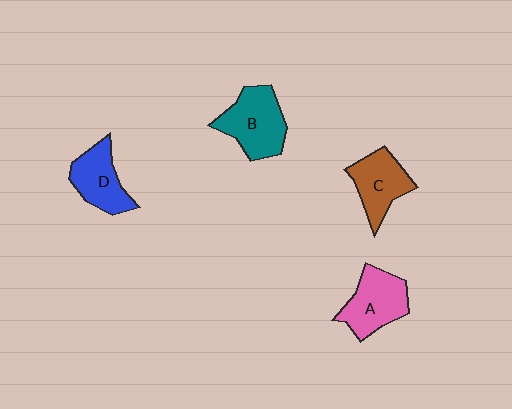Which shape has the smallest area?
Shape D (blue).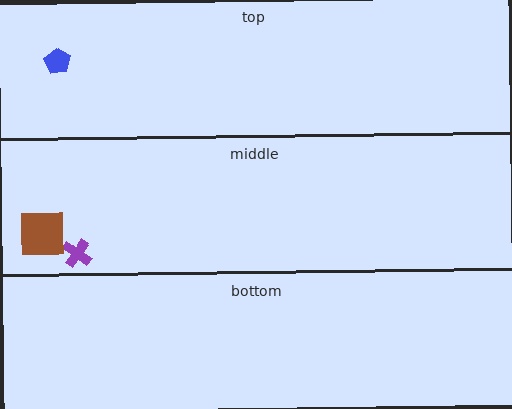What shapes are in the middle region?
The purple cross, the brown square.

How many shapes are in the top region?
1.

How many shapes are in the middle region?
2.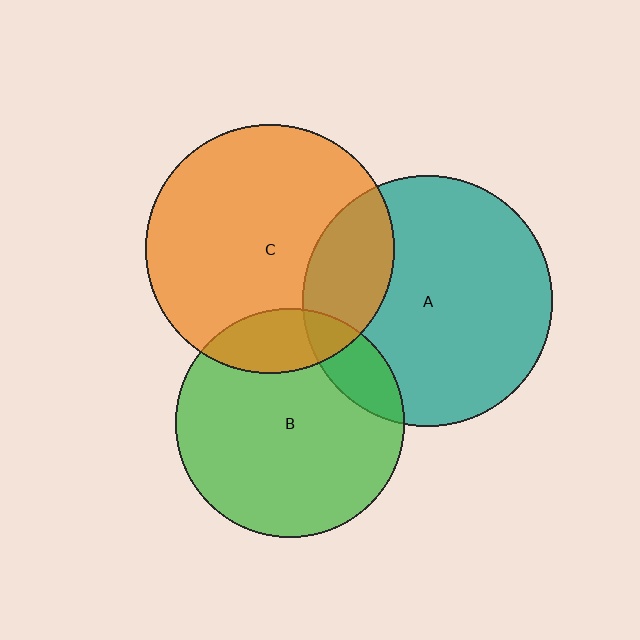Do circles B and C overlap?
Yes.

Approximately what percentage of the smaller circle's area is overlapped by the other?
Approximately 15%.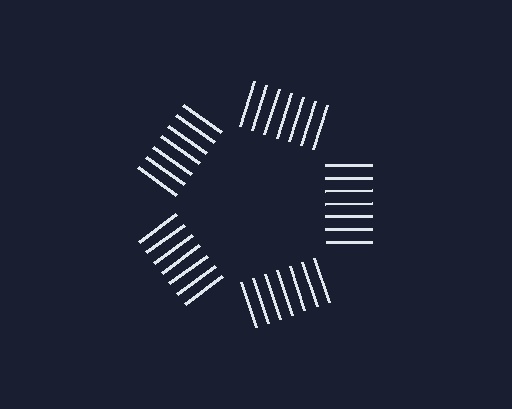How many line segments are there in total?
35 — 7 along each of the 5 edges.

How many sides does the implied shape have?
5 sides — the line-ends trace a pentagon.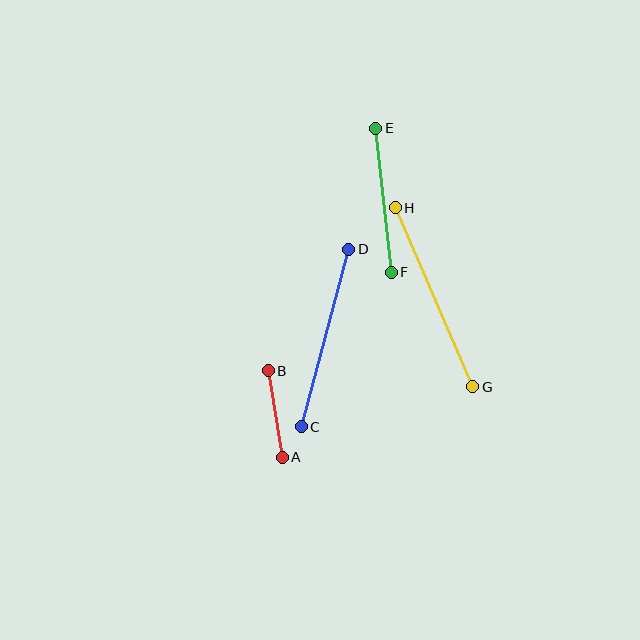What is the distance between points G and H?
The distance is approximately 195 pixels.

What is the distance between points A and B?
The distance is approximately 87 pixels.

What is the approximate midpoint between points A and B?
The midpoint is at approximately (275, 414) pixels.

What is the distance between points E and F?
The distance is approximately 145 pixels.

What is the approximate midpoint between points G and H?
The midpoint is at approximately (434, 297) pixels.